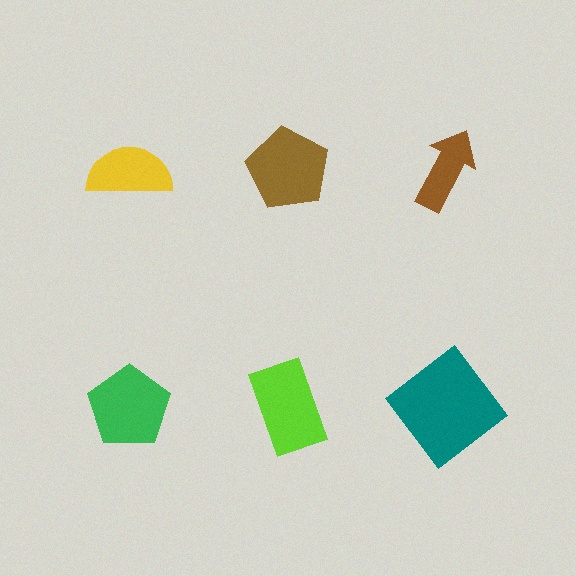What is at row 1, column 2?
A brown pentagon.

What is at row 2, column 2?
A lime rectangle.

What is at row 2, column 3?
A teal diamond.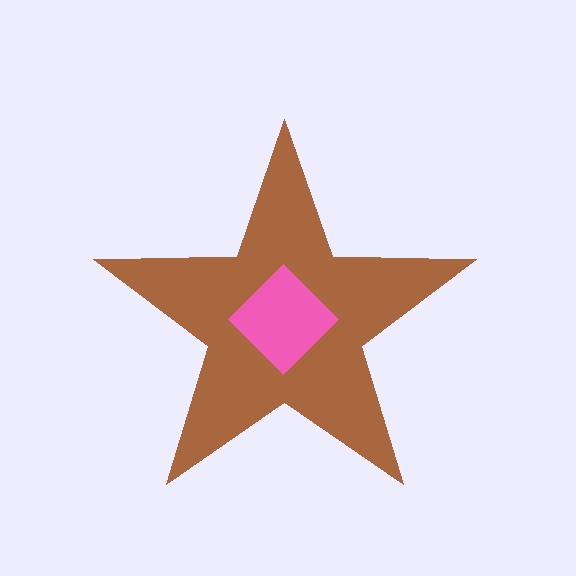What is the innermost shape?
The pink diamond.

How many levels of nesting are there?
2.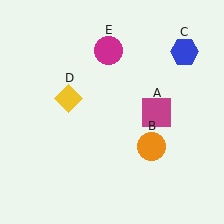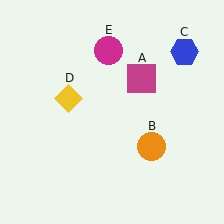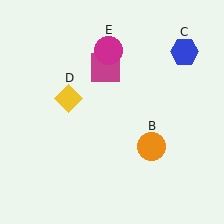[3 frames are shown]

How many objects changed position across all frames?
1 object changed position: magenta square (object A).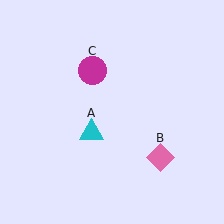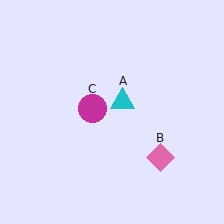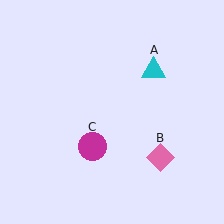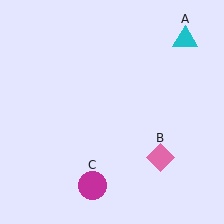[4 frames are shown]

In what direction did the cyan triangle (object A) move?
The cyan triangle (object A) moved up and to the right.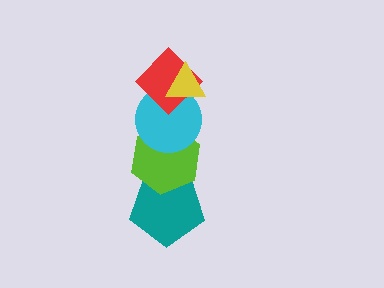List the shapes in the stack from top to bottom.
From top to bottom: the yellow triangle, the red diamond, the cyan circle, the lime hexagon, the teal pentagon.